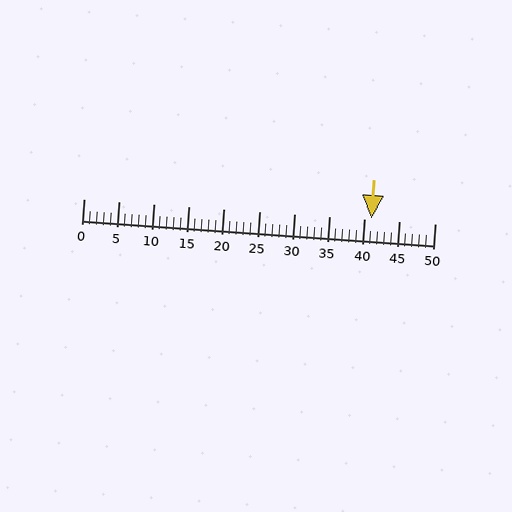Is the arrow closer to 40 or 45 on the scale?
The arrow is closer to 40.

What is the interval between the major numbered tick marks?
The major tick marks are spaced 5 units apart.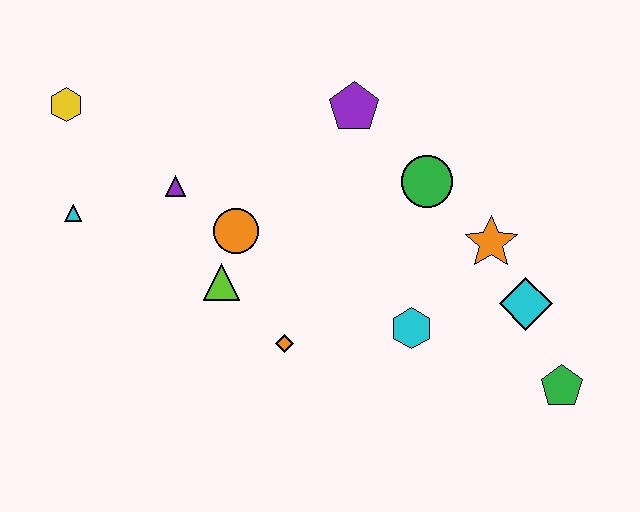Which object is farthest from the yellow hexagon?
The green pentagon is farthest from the yellow hexagon.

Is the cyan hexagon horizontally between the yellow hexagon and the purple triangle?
No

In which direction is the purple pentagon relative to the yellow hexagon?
The purple pentagon is to the right of the yellow hexagon.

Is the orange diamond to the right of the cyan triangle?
Yes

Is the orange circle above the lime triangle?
Yes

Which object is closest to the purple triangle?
The orange circle is closest to the purple triangle.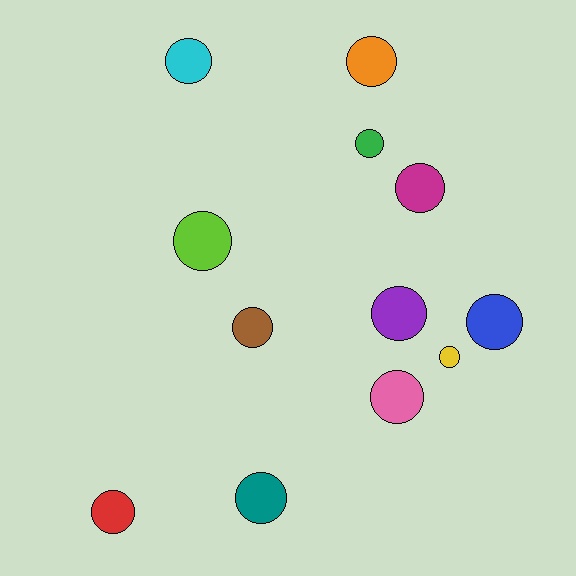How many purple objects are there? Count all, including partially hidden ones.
There is 1 purple object.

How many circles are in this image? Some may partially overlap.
There are 12 circles.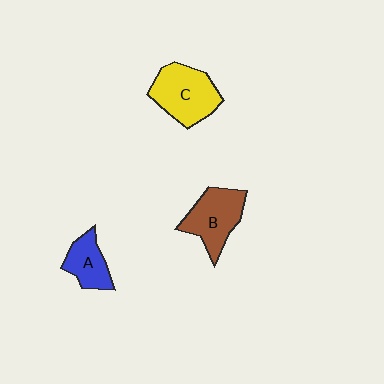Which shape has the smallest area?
Shape A (blue).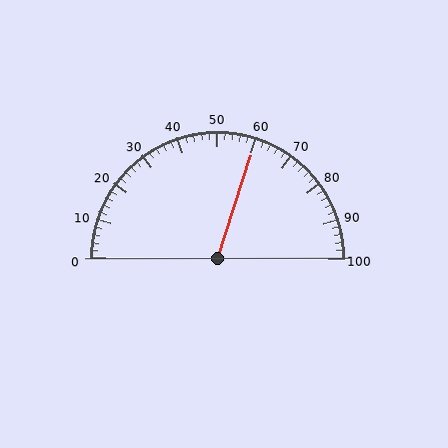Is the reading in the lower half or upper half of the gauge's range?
The reading is in the upper half of the range (0 to 100).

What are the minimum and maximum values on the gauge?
The gauge ranges from 0 to 100.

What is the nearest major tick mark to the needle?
The nearest major tick mark is 60.